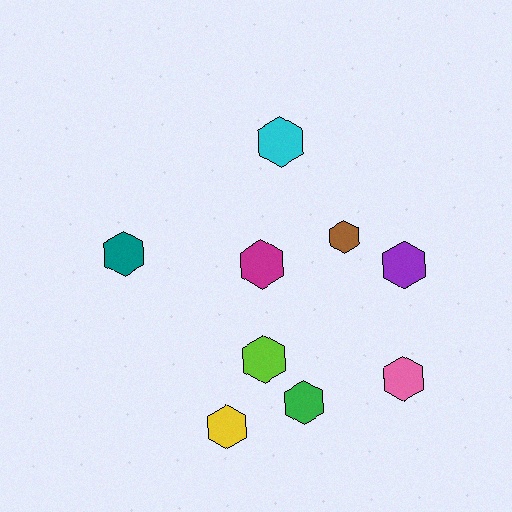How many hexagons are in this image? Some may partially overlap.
There are 9 hexagons.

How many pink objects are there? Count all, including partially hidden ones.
There is 1 pink object.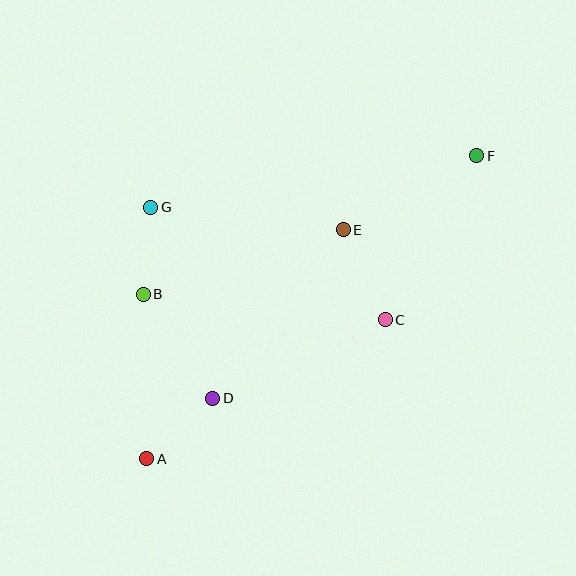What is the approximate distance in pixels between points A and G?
The distance between A and G is approximately 251 pixels.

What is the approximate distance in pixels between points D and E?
The distance between D and E is approximately 213 pixels.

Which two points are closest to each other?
Points B and G are closest to each other.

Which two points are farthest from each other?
Points A and F are farthest from each other.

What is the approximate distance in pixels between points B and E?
The distance between B and E is approximately 210 pixels.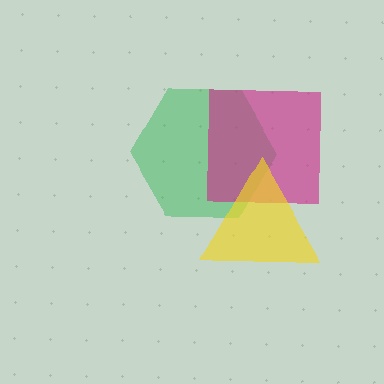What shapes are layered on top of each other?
The layered shapes are: a green hexagon, a magenta square, a yellow triangle.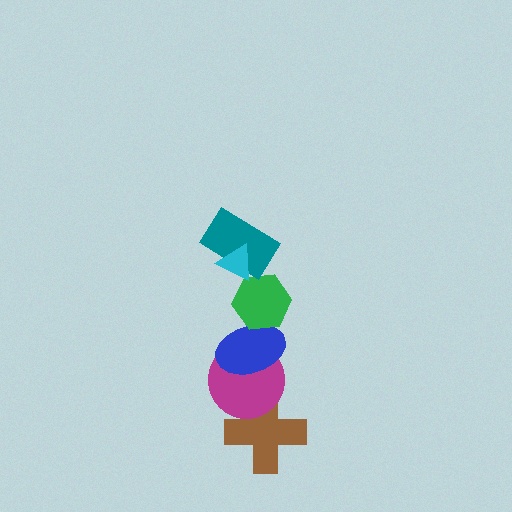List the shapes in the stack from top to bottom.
From top to bottom: the cyan triangle, the teal rectangle, the green hexagon, the blue ellipse, the magenta circle, the brown cross.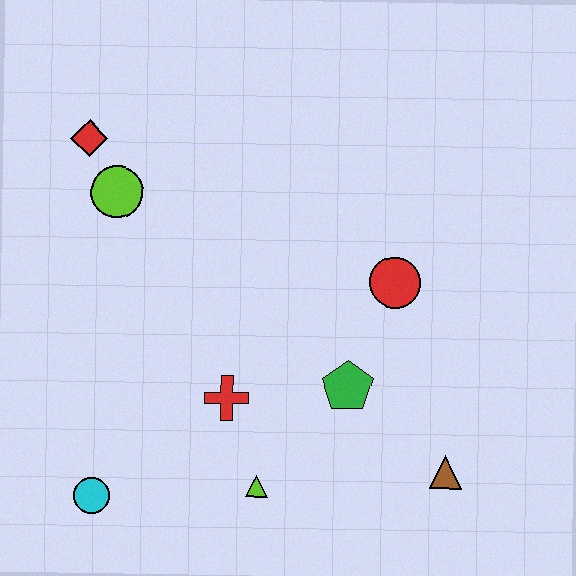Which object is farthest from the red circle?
The cyan circle is farthest from the red circle.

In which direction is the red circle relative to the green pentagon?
The red circle is above the green pentagon.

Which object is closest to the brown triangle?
The green pentagon is closest to the brown triangle.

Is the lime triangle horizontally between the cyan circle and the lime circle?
No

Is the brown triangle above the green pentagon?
No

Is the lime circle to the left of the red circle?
Yes